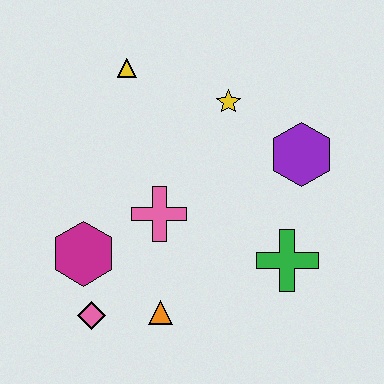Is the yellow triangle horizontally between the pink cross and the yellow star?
No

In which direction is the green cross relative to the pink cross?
The green cross is to the right of the pink cross.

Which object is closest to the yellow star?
The purple hexagon is closest to the yellow star.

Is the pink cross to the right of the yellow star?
No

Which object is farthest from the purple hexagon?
The pink diamond is farthest from the purple hexagon.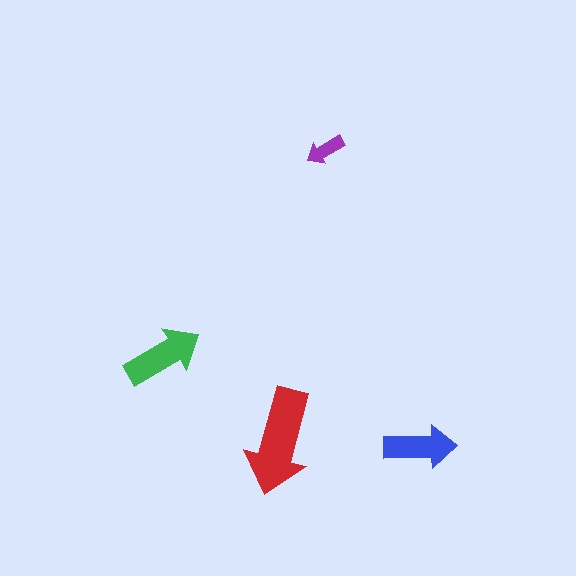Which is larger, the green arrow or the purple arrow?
The green one.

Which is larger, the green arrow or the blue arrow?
The green one.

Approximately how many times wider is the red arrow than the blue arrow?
About 1.5 times wider.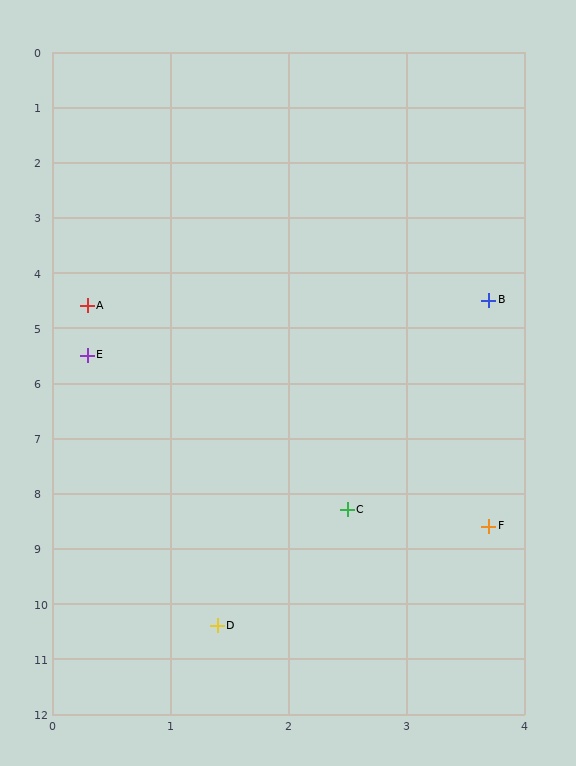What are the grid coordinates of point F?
Point F is at approximately (3.7, 8.6).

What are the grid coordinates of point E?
Point E is at approximately (0.3, 5.5).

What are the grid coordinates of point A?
Point A is at approximately (0.3, 4.6).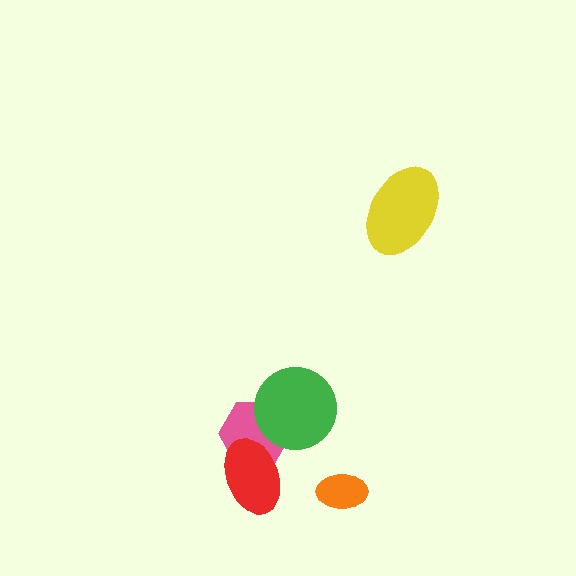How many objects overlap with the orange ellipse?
0 objects overlap with the orange ellipse.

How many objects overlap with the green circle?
1 object overlaps with the green circle.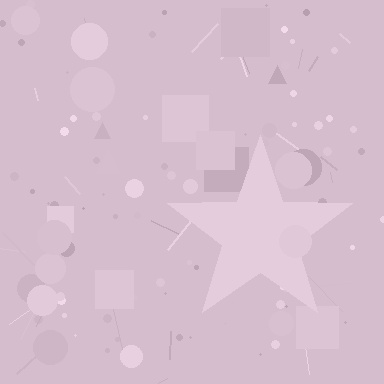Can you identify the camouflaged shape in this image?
The camouflaged shape is a star.